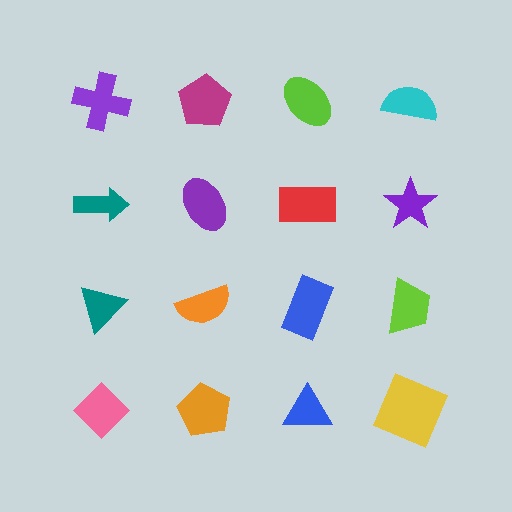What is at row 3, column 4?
A lime trapezoid.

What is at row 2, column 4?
A purple star.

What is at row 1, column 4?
A cyan semicircle.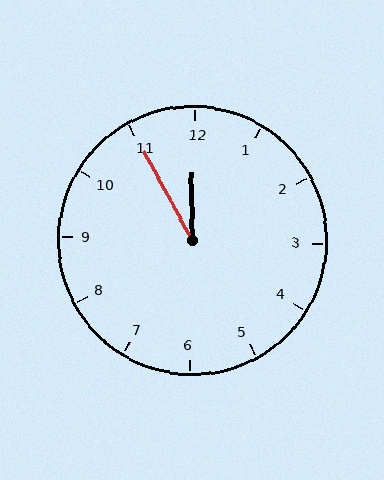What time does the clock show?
11:55.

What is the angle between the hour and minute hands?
Approximately 28 degrees.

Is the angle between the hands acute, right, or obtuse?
It is acute.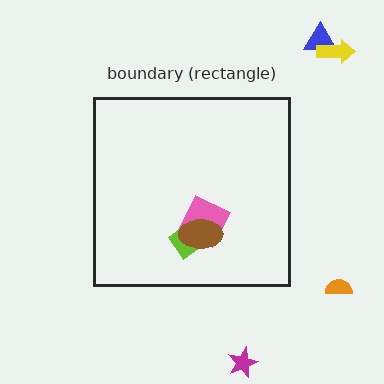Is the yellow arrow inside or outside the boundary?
Outside.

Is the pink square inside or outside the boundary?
Inside.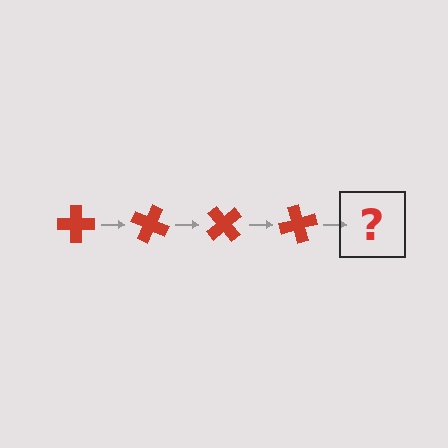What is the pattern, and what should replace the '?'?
The pattern is that the cross rotates 25 degrees each step. The '?' should be a red cross rotated 100 degrees.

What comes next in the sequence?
The next element should be a red cross rotated 100 degrees.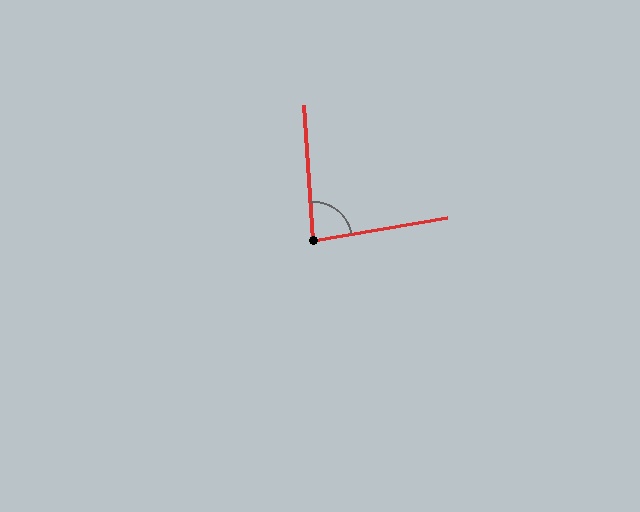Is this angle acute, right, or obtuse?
It is acute.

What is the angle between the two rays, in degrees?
Approximately 84 degrees.